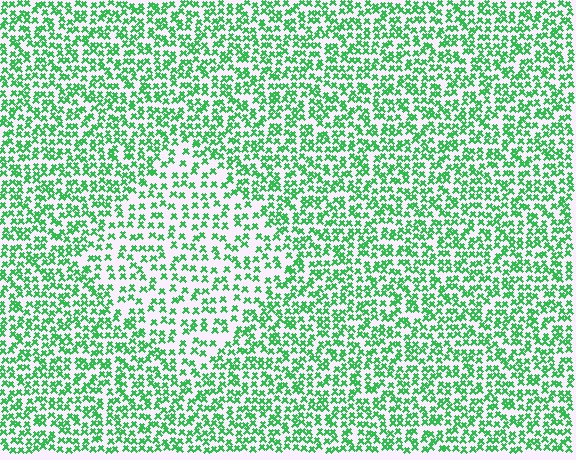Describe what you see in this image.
The image contains small green elements arranged at two different densities. A diamond-shaped region is visible where the elements are less densely packed than the surrounding area.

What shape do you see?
I see a diamond.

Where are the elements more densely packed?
The elements are more densely packed outside the diamond boundary.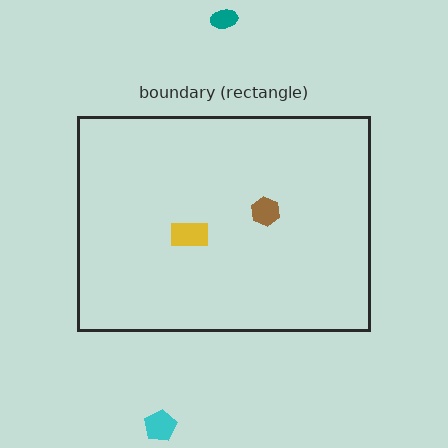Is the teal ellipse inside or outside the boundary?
Outside.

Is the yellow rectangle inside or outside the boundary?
Inside.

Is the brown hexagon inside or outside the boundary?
Inside.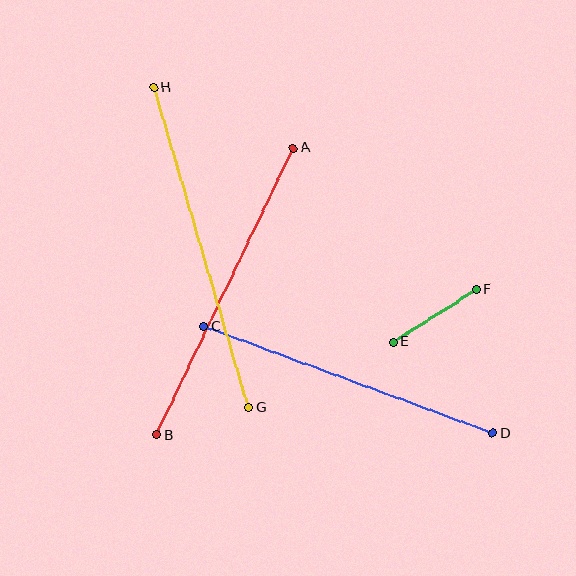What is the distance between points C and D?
The distance is approximately 308 pixels.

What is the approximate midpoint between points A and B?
The midpoint is at approximately (225, 292) pixels.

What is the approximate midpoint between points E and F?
The midpoint is at approximately (435, 315) pixels.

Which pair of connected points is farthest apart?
Points G and H are farthest apart.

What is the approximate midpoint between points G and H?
The midpoint is at approximately (201, 248) pixels.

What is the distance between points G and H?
The distance is approximately 334 pixels.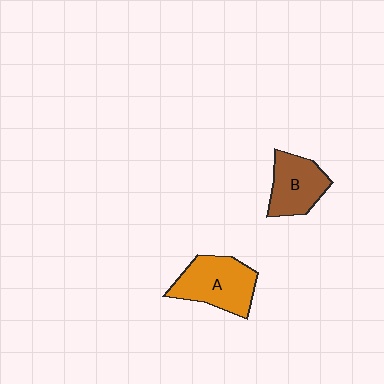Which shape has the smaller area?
Shape B (brown).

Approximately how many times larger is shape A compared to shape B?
Approximately 1.2 times.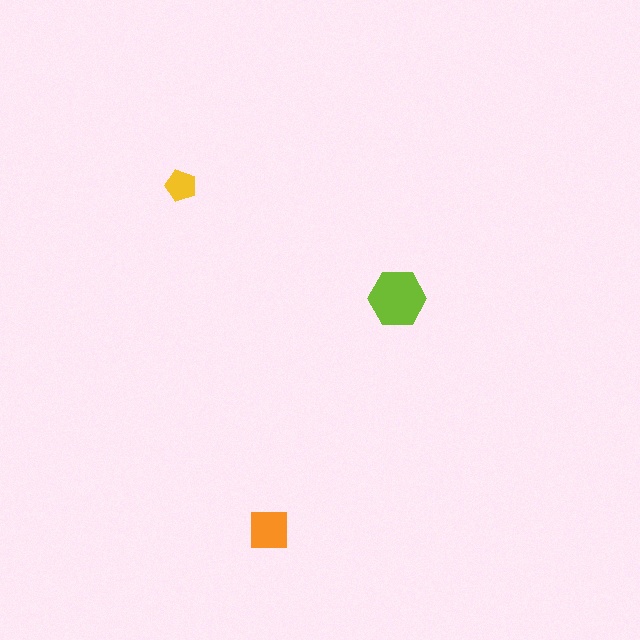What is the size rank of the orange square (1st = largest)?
2nd.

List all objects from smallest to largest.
The yellow pentagon, the orange square, the lime hexagon.